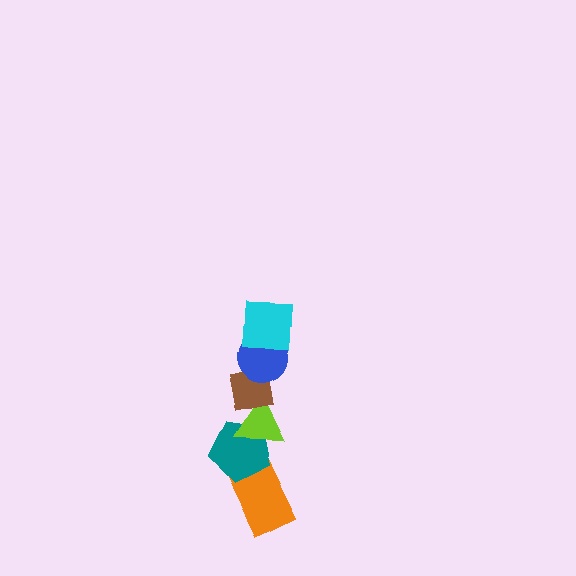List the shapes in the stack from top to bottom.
From top to bottom: the cyan square, the blue circle, the brown square, the lime triangle, the teal pentagon, the orange rectangle.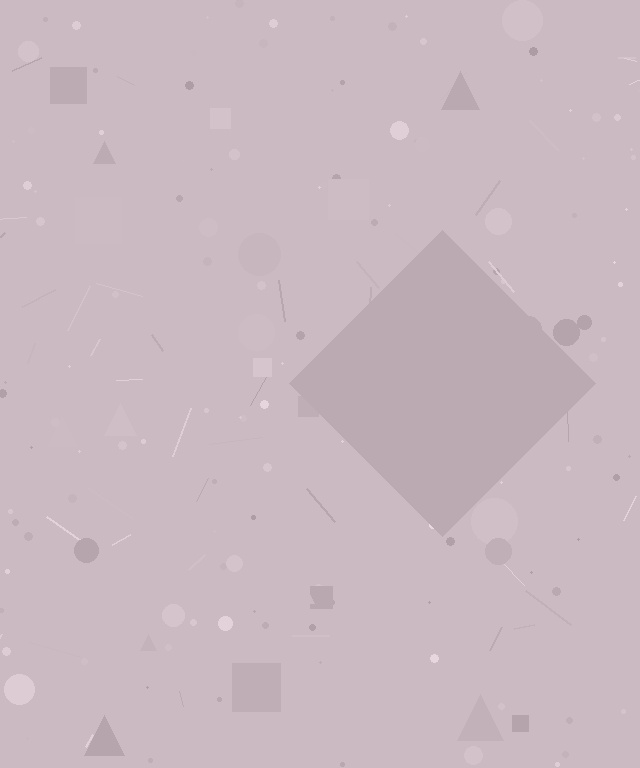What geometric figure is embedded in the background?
A diamond is embedded in the background.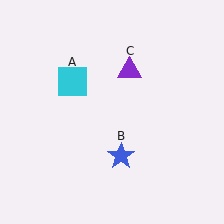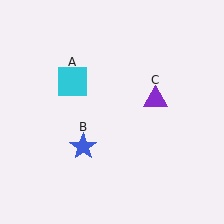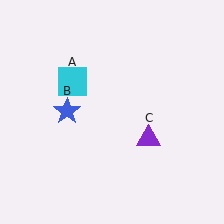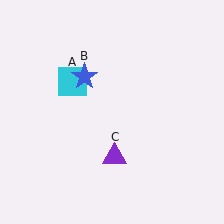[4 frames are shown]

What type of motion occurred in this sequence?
The blue star (object B), purple triangle (object C) rotated clockwise around the center of the scene.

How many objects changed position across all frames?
2 objects changed position: blue star (object B), purple triangle (object C).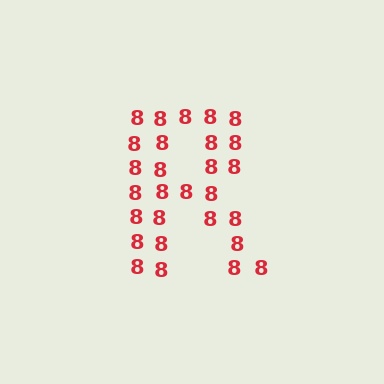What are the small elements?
The small elements are digit 8's.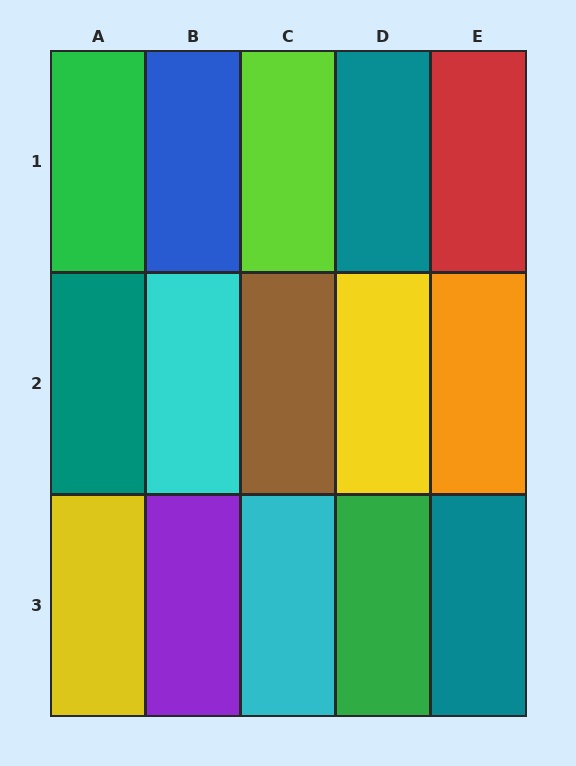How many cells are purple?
1 cell is purple.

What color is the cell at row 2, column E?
Orange.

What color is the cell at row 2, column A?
Teal.